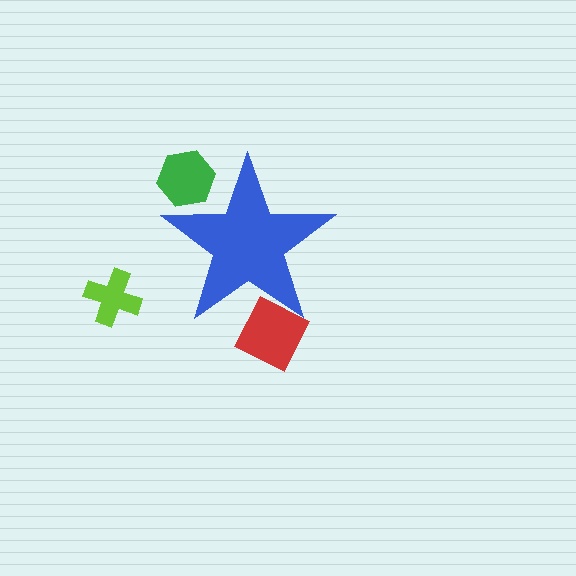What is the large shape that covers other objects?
A blue star.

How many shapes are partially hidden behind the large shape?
2 shapes are partially hidden.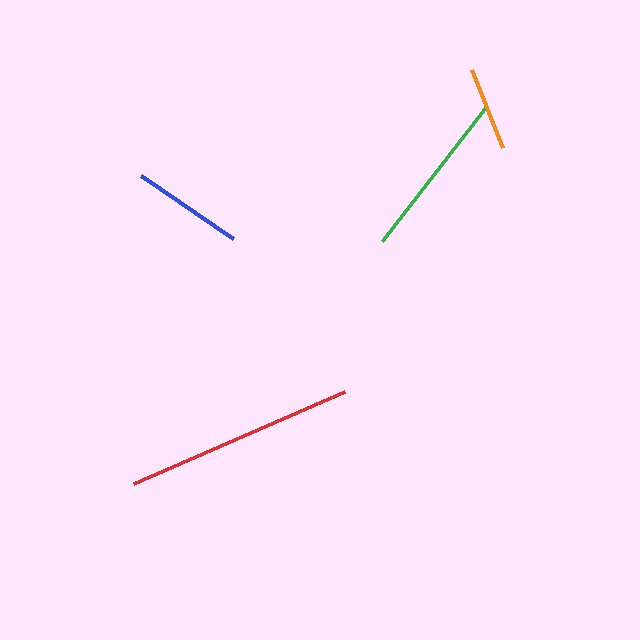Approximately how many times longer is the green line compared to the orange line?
The green line is approximately 2.0 times the length of the orange line.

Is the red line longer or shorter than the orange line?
The red line is longer than the orange line.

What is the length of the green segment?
The green segment is approximately 169 pixels long.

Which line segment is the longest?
The red line is the longest at approximately 230 pixels.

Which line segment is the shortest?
The orange line is the shortest at approximately 84 pixels.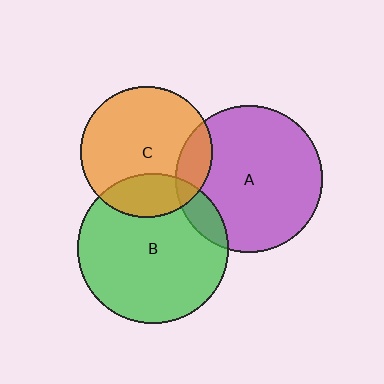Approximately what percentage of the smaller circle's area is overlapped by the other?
Approximately 10%.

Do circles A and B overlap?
Yes.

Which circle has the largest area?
Circle B (green).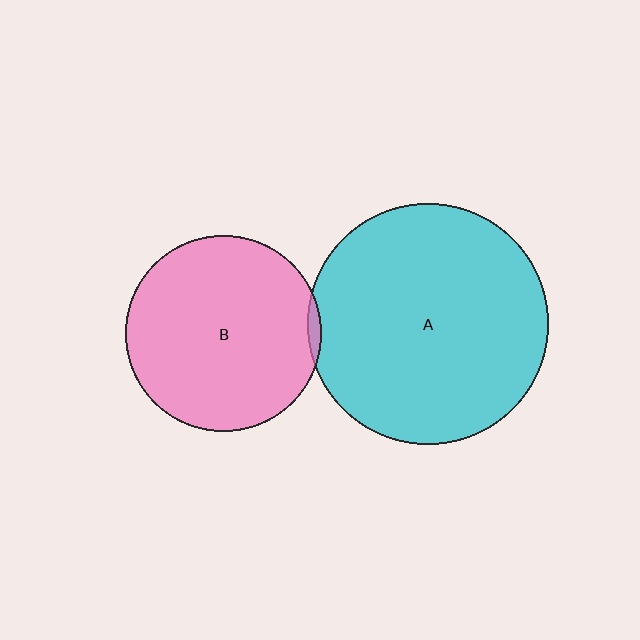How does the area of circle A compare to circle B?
Approximately 1.5 times.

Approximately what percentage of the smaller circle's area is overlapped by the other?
Approximately 5%.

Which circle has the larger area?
Circle A (cyan).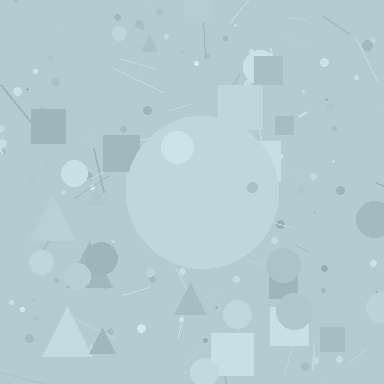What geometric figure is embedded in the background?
A circle is embedded in the background.